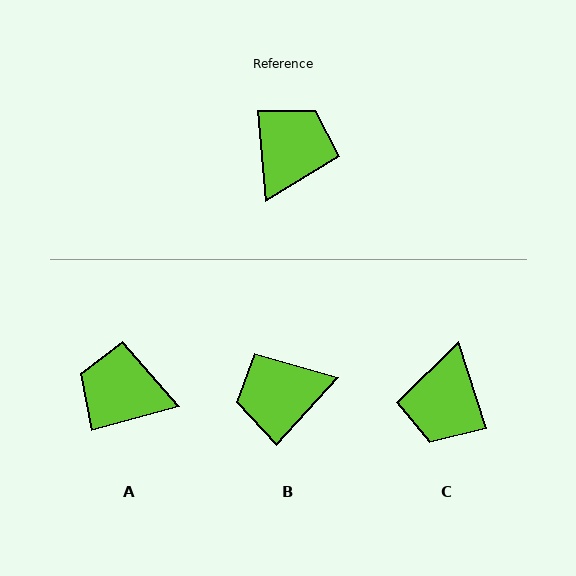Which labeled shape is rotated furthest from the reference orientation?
C, about 167 degrees away.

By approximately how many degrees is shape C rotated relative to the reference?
Approximately 167 degrees clockwise.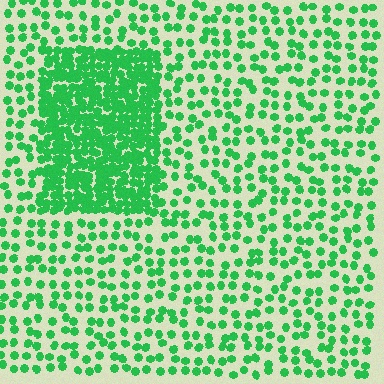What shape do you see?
I see a rectangle.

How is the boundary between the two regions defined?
The boundary is defined by a change in element density (approximately 2.9x ratio). All elements are the same color, size, and shape.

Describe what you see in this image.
The image contains small green elements arranged at two different densities. A rectangle-shaped region is visible where the elements are more densely packed than the surrounding area.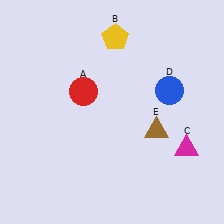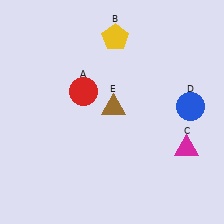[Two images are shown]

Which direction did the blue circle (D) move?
The blue circle (D) moved right.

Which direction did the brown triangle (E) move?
The brown triangle (E) moved left.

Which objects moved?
The objects that moved are: the blue circle (D), the brown triangle (E).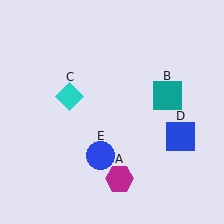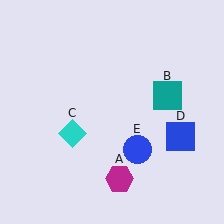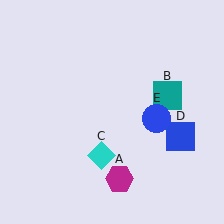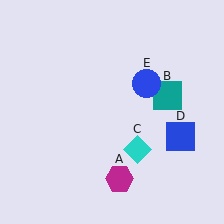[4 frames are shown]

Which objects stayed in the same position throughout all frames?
Magenta hexagon (object A) and teal square (object B) and blue square (object D) remained stationary.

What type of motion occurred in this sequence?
The cyan diamond (object C), blue circle (object E) rotated counterclockwise around the center of the scene.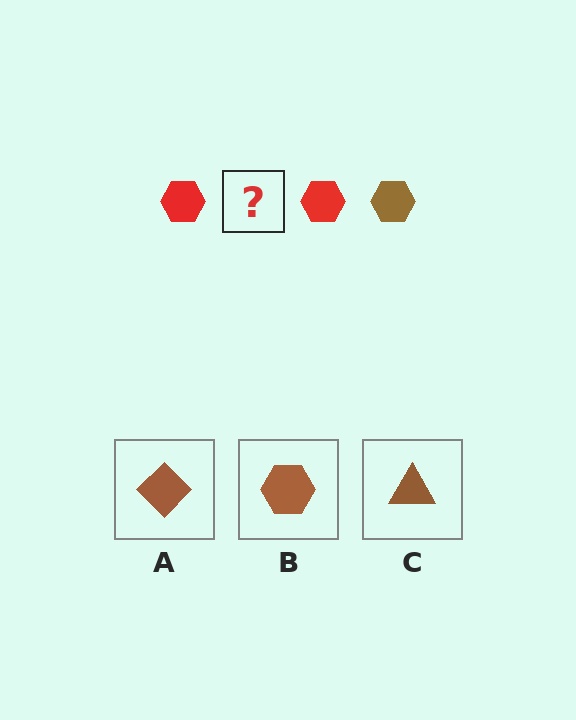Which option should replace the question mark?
Option B.